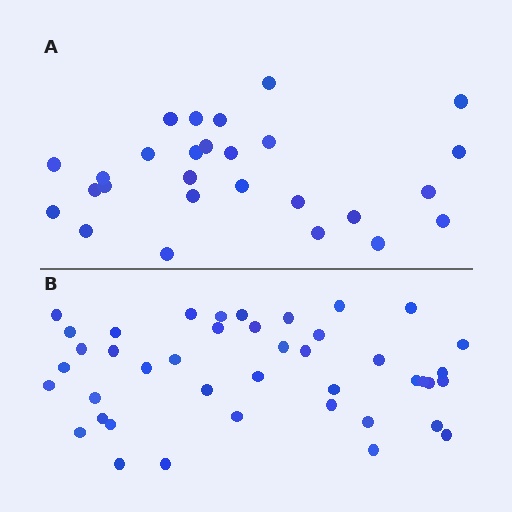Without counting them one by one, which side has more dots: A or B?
Region B (the bottom region) has more dots.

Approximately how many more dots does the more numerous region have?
Region B has approximately 15 more dots than region A.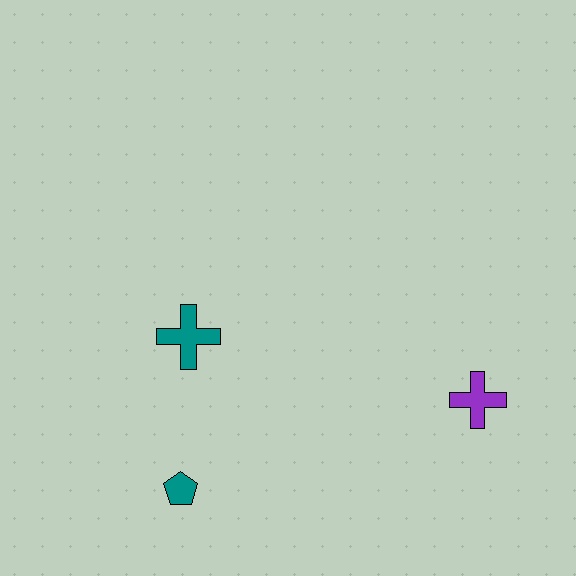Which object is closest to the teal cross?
The teal pentagon is closest to the teal cross.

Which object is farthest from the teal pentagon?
The purple cross is farthest from the teal pentagon.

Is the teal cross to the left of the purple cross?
Yes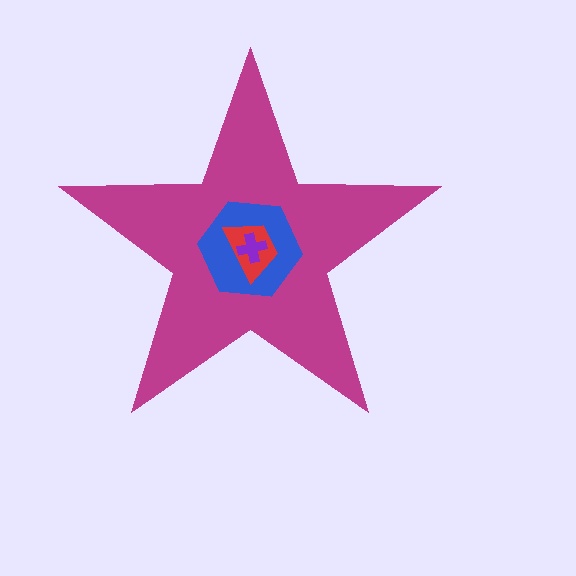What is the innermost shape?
The purple cross.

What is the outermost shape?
The magenta star.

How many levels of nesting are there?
4.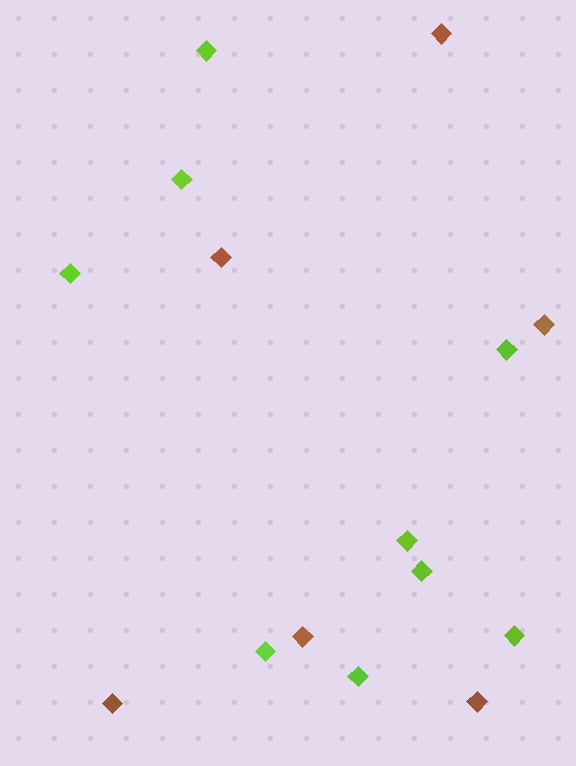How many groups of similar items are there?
There are 2 groups: one group of brown diamonds (6) and one group of lime diamonds (9).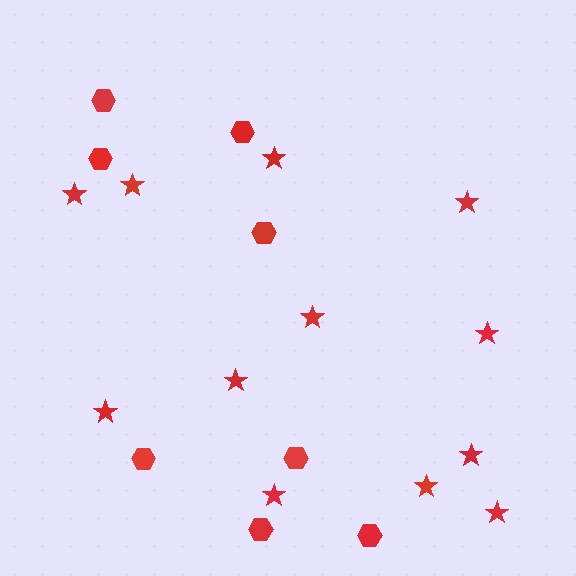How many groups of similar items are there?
There are 2 groups: one group of stars (12) and one group of hexagons (8).